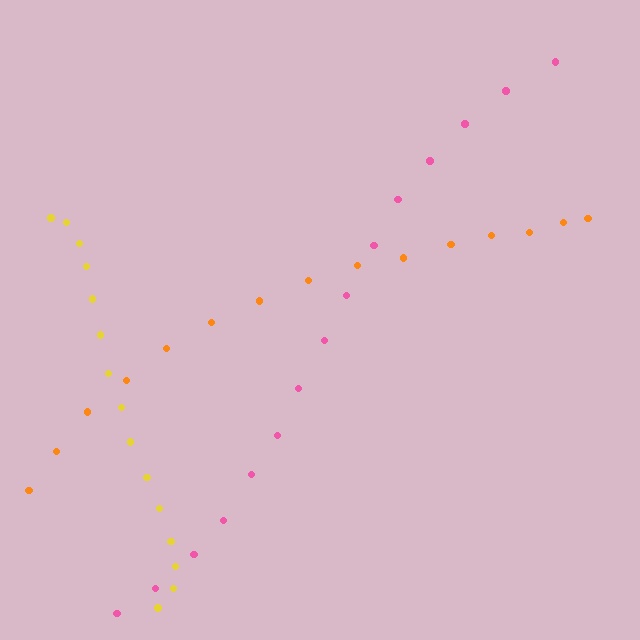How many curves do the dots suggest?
There are 3 distinct paths.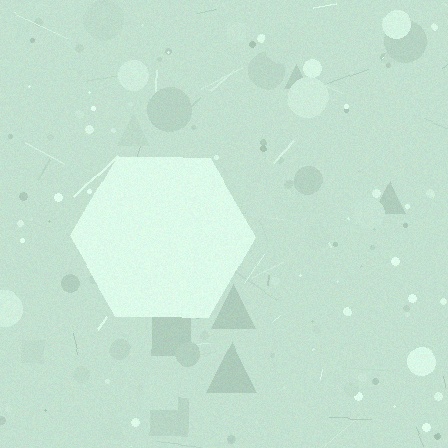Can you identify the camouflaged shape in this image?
The camouflaged shape is a hexagon.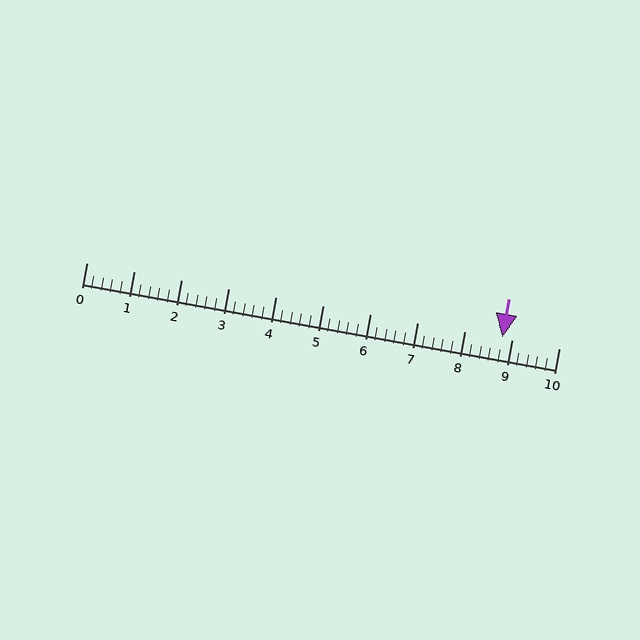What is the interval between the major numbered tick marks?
The major tick marks are spaced 1 units apart.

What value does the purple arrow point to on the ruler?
The purple arrow points to approximately 8.8.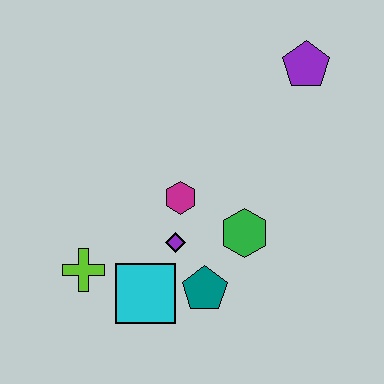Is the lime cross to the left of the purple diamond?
Yes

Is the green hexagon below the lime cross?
No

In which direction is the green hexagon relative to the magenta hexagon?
The green hexagon is to the right of the magenta hexagon.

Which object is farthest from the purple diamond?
The purple pentagon is farthest from the purple diamond.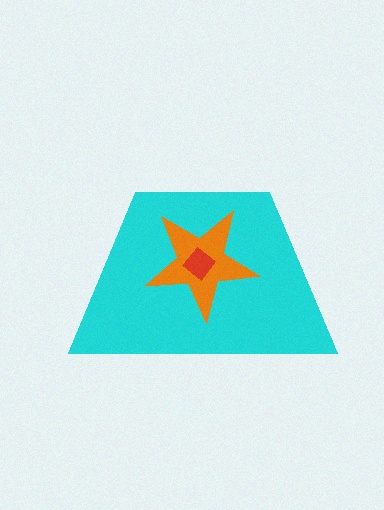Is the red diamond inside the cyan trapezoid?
Yes.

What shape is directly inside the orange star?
The red diamond.